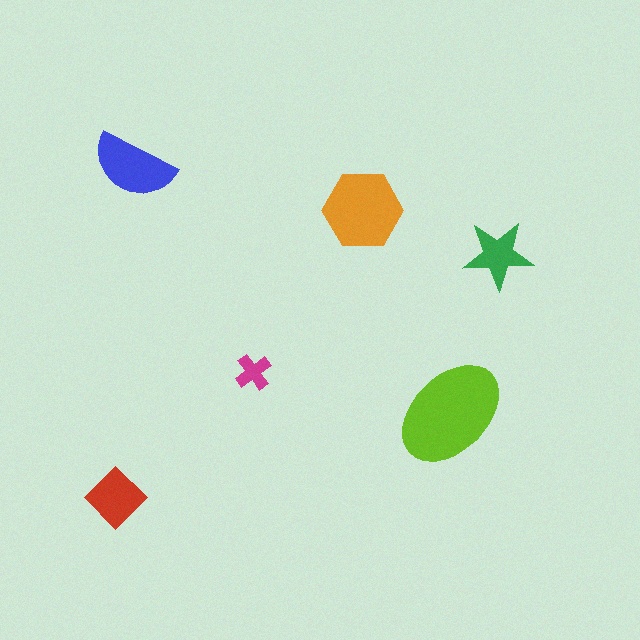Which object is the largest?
The lime ellipse.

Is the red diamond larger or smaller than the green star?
Larger.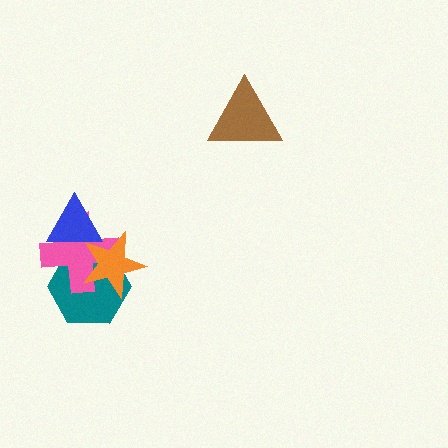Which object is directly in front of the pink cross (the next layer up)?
The blue triangle is directly in front of the pink cross.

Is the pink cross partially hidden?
Yes, it is partially covered by another shape.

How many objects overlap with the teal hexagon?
3 objects overlap with the teal hexagon.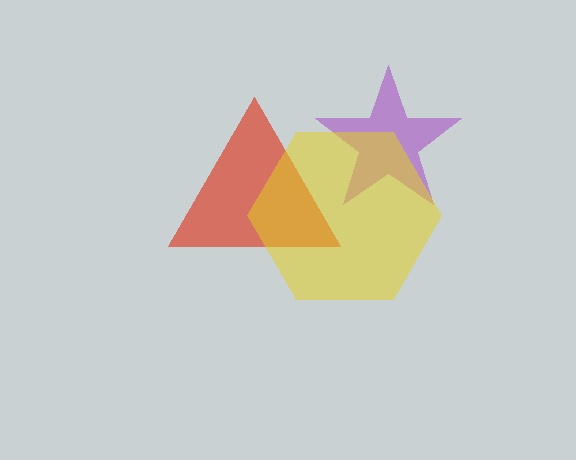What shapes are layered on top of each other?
The layered shapes are: a red triangle, a purple star, a yellow hexagon.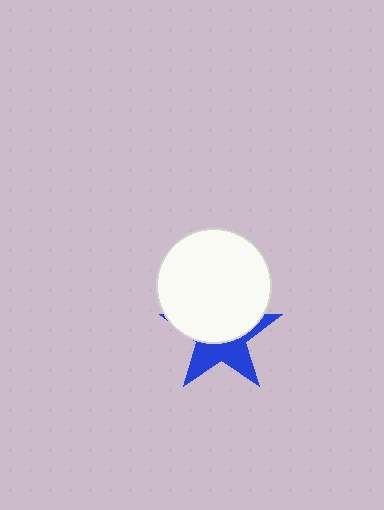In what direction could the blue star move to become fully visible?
The blue star could move down. That would shift it out from behind the white circle entirely.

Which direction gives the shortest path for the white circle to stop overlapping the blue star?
Moving up gives the shortest separation.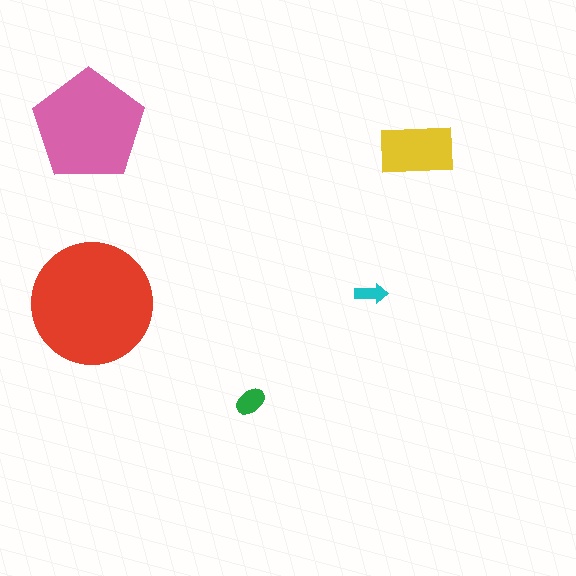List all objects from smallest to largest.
The cyan arrow, the green ellipse, the yellow rectangle, the pink pentagon, the red circle.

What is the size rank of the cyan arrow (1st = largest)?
5th.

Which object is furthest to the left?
The pink pentagon is leftmost.